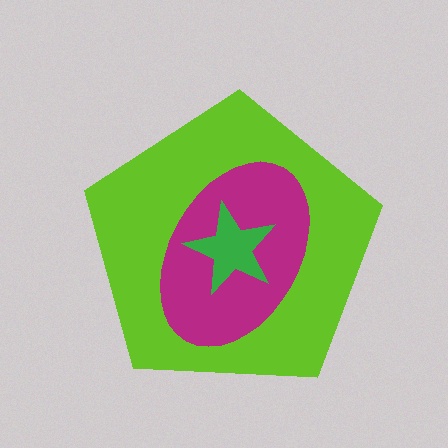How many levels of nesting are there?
3.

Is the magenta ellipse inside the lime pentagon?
Yes.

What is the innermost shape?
The green star.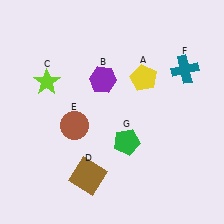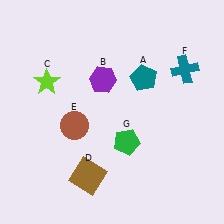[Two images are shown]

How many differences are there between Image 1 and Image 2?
There is 1 difference between the two images.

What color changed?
The pentagon (A) changed from yellow in Image 1 to teal in Image 2.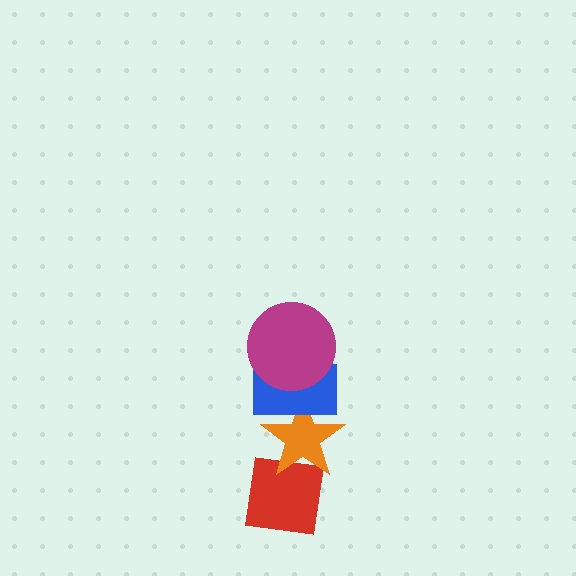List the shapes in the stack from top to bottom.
From top to bottom: the magenta circle, the blue rectangle, the orange star, the red square.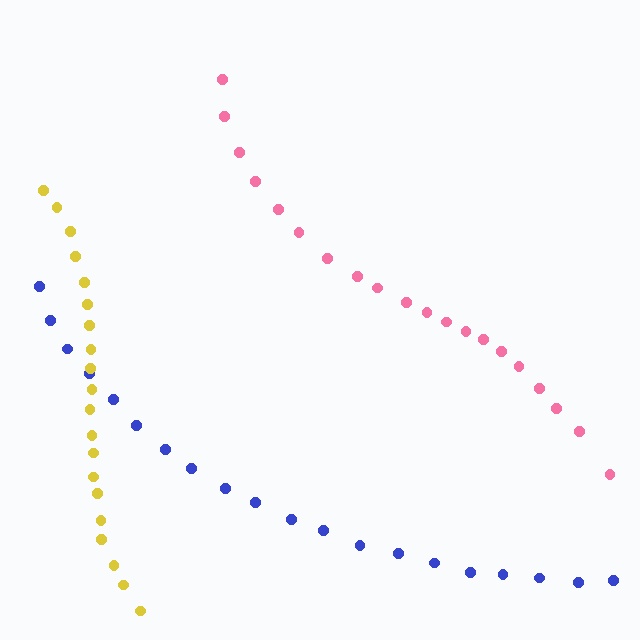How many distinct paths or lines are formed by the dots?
There are 3 distinct paths.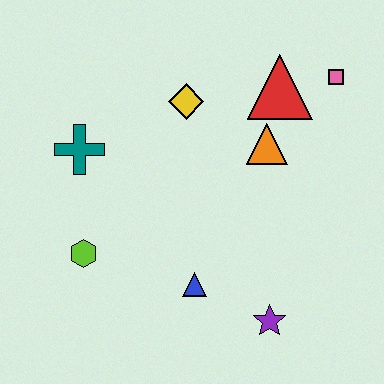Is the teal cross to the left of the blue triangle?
Yes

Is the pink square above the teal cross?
Yes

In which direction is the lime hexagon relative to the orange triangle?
The lime hexagon is to the left of the orange triangle.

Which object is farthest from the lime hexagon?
The pink square is farthest from the lime hexagon.